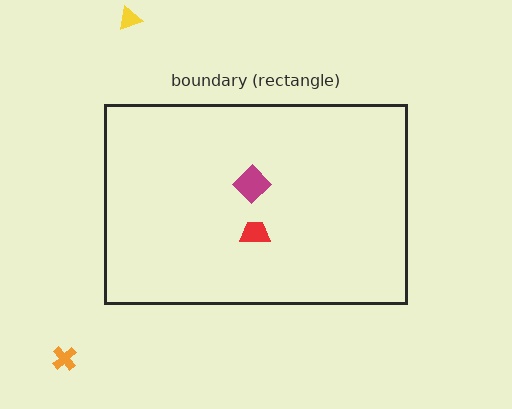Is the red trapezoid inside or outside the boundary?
Inside.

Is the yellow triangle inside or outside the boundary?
Outside.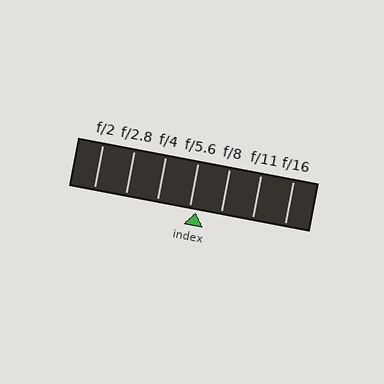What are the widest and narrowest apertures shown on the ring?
The widest aperture shown is f/2 and the narrowest is f/16.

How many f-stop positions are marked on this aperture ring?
There are 7 f-stop positions marked.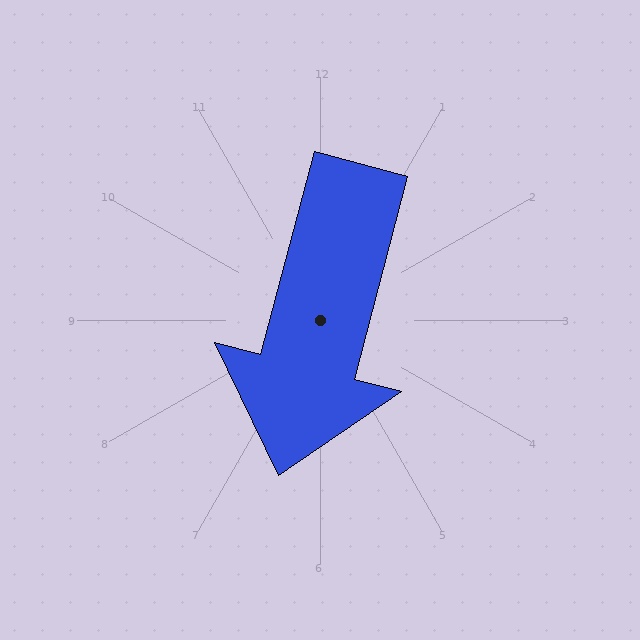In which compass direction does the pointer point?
South.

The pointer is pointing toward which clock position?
Roughly 6 o'clock.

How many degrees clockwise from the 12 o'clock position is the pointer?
Approximately 195 degrees.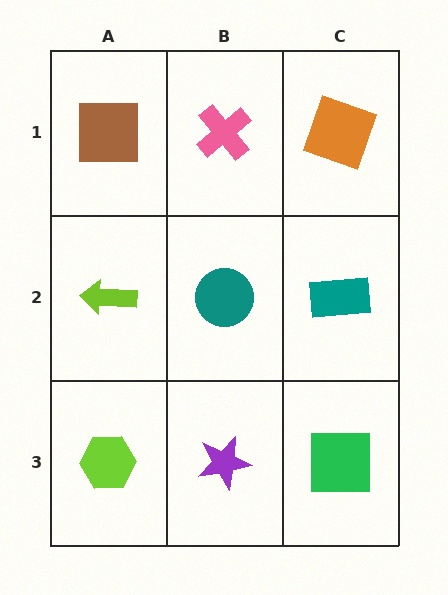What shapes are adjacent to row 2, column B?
A pink cross (row 1, column B), a purple star (row 3, column B), a lime arrow (row 2, column A), a teal rectangle (row 2, column C).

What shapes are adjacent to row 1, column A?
A lime arrow (row 2, column A), a pink cross (row 1, column B).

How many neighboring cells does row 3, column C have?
2.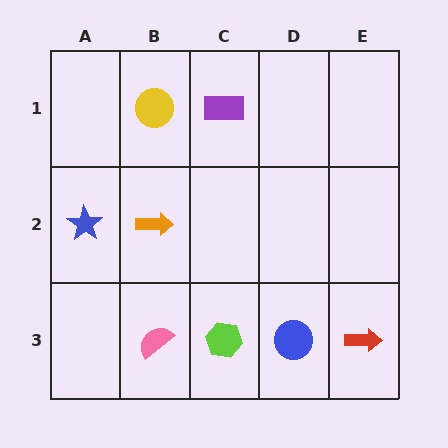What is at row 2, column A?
A blue star.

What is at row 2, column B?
An orange arrow.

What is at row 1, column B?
A yellow circle.